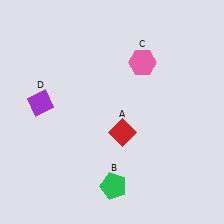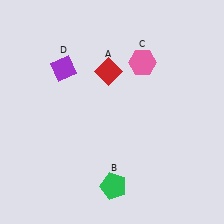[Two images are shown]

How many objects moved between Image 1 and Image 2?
2 objects moved between the two images.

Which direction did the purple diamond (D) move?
The purple diamond (D) moved up.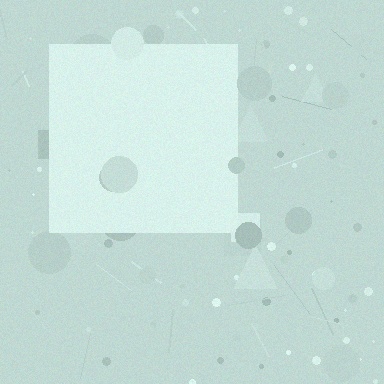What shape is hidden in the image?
A square is hidden in the image.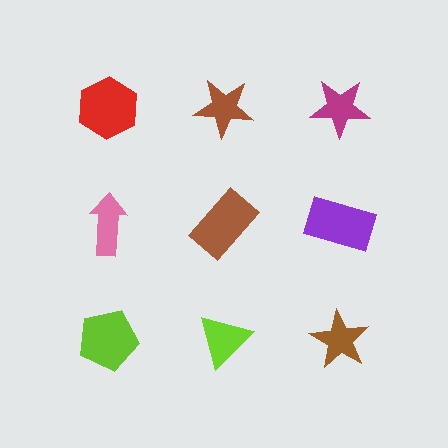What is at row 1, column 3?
A magenta star.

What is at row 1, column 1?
A red hexagon.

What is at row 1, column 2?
A brown star.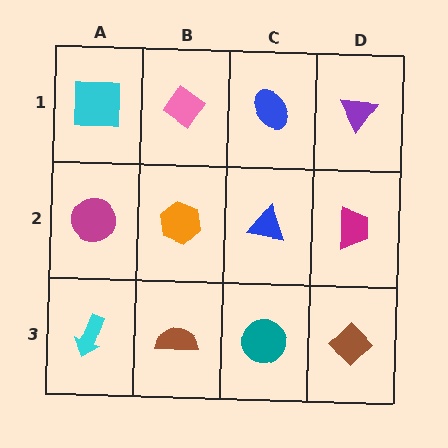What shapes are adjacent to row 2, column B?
A pink diamond (row 1, column B), a brown semicircle (row 3, column B), a magenta circle (row 2, column A), a blue triangle (row 2, column C).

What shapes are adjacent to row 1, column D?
A magenta trapezoid (row 2, column D), a blue ellipse (row 1, column C).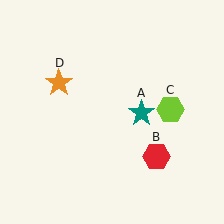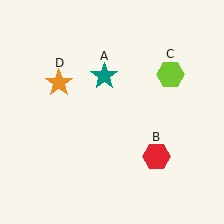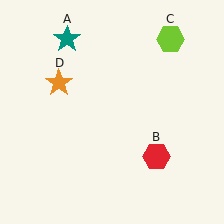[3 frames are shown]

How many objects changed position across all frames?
2 objects changed position: teal star (object A), lime hexagon (object C).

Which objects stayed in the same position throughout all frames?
Red hexagon (object B) and orange star (object D) remained stationary.